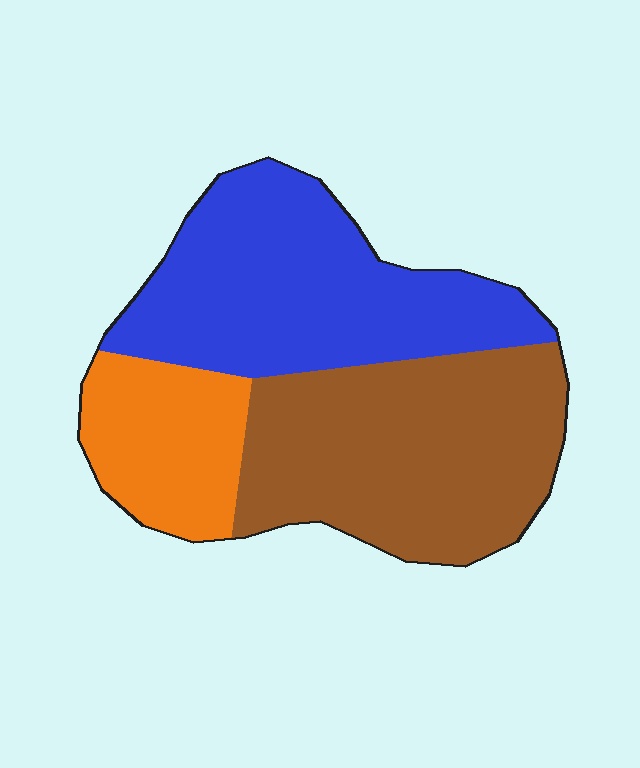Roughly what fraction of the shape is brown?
Brown takes up between a quarter and a half of the shape.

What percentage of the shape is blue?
Blue covers roughly 40% of the shape.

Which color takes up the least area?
Orange, at roughly 20%.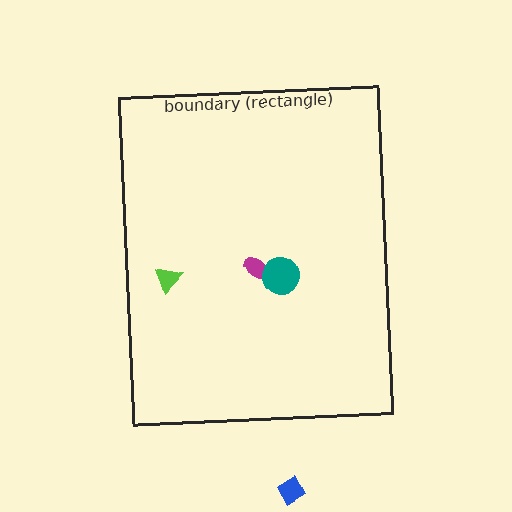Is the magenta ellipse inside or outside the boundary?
Inside.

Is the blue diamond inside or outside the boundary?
Outside.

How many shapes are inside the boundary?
3 inside, 1 outside.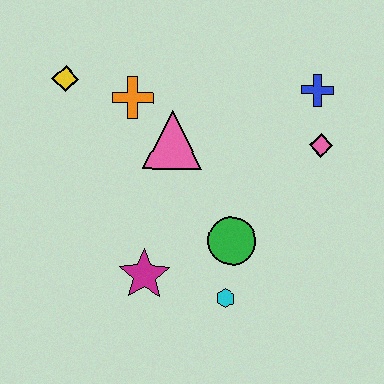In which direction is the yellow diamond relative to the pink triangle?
The yellow diamond is to the left of the pink triangle.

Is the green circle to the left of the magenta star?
No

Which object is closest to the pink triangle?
The orange cross is closest to the pink triangle.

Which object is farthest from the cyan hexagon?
The yellow diamond is farthest from the cyan hexagon.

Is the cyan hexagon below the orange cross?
Yes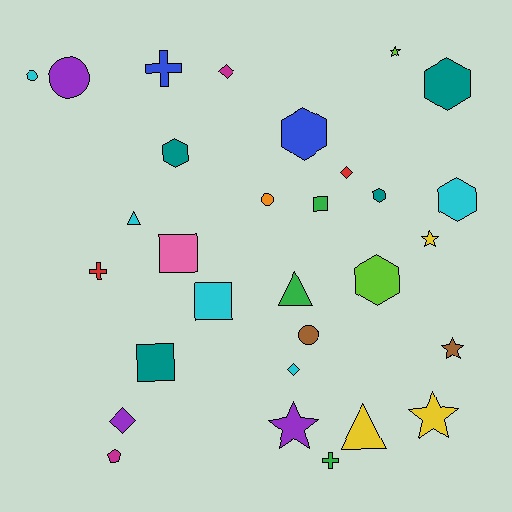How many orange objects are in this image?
There is 1 orange object.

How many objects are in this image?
There are 30 objects.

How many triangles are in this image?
There are 3 triangles.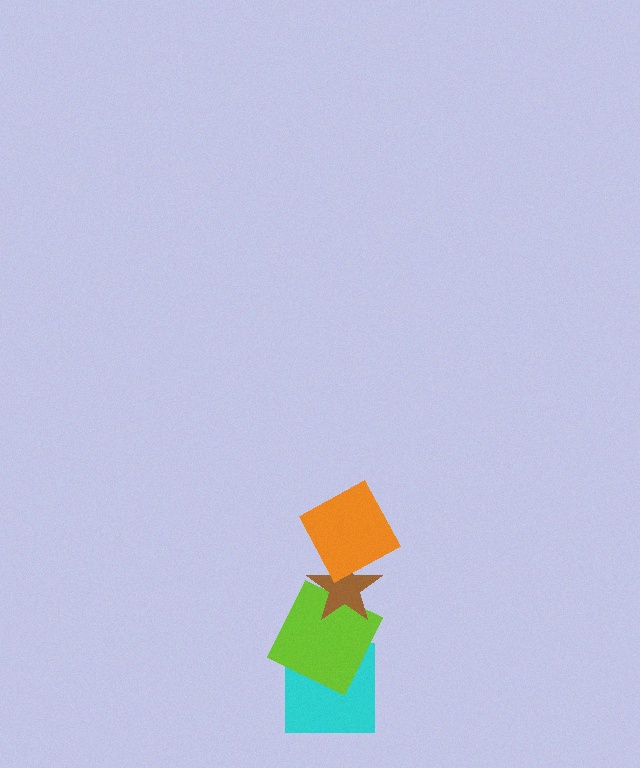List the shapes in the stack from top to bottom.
From top to bottom: the orange square, the brown star, the lime square, the cyan square.